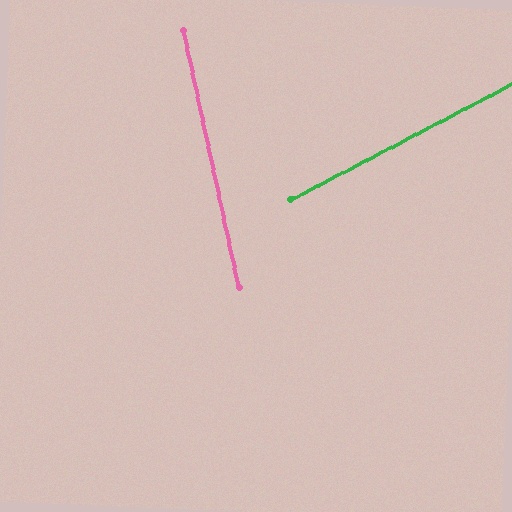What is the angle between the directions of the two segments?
Approximately 75 degrees.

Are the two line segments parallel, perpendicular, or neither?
Neither parallel nor perpendicular — they differ by about 75°.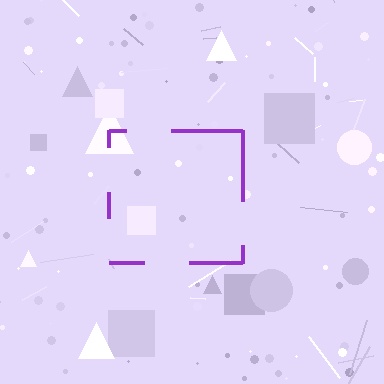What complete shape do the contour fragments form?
The contour fragments form a square.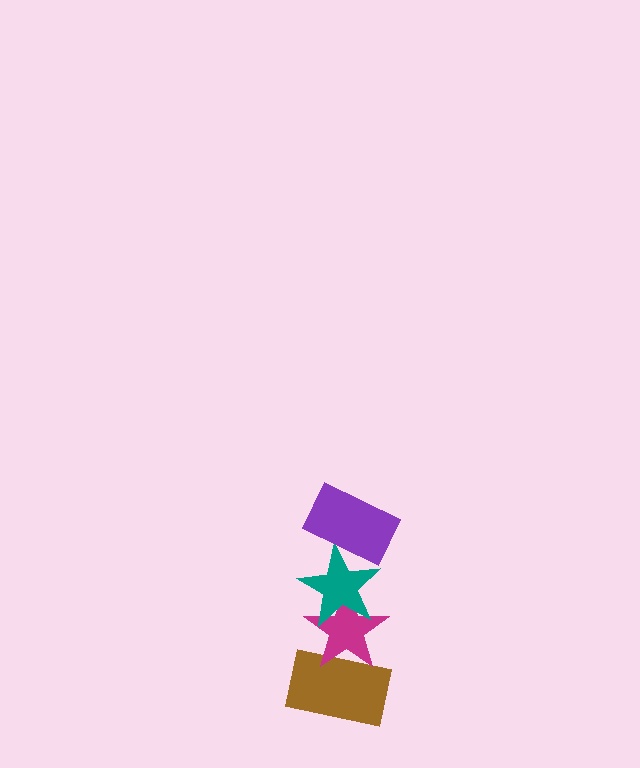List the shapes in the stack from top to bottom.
From top to bottom: the purple rectangle, the teal star, the magenta star, the brown rectangle.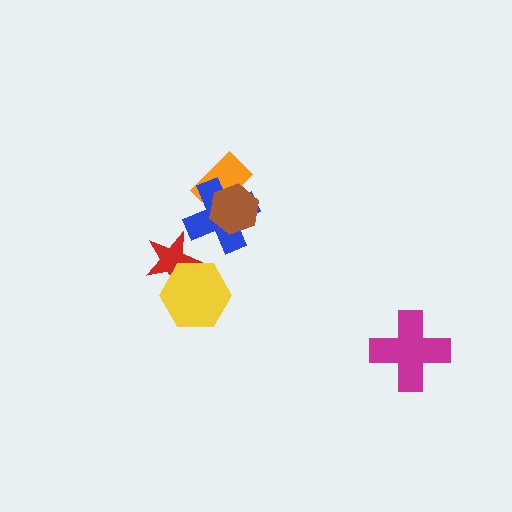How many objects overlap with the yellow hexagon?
1 object overlaps with the yellow hexagon.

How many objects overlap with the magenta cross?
0 objects overlap with the magenta cross.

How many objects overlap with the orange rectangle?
2 objects overlap with the orange rectangle.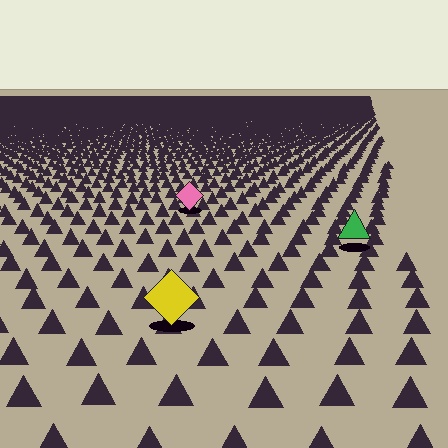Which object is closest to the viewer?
The yellow diamond is closest. The texture marks near it are larger and more spread out.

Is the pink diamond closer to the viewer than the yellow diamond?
No. The yellow diamond is closer — you can tell from the texture gradient: the ground texture is coarser near it.